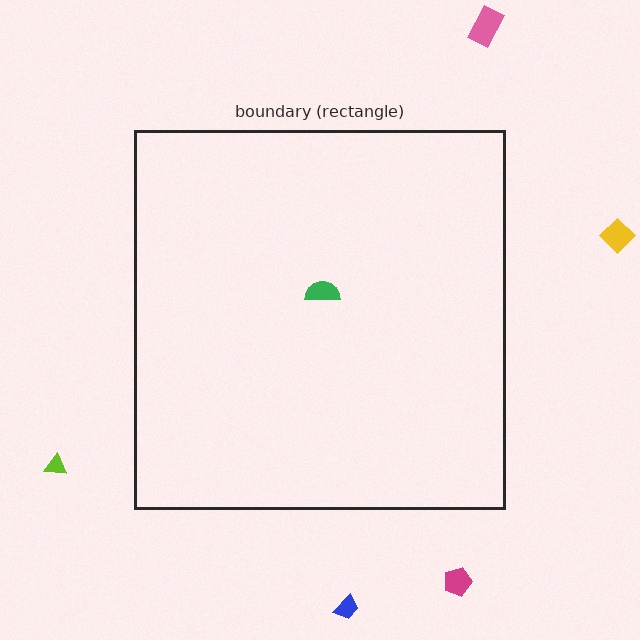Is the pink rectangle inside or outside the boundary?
Outside.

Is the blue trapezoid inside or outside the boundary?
Outside.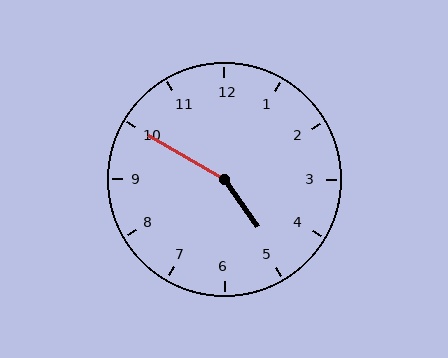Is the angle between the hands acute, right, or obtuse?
It is obtuse.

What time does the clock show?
4:50.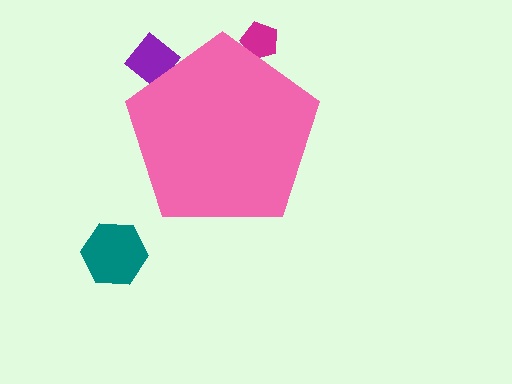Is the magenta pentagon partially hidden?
Yes, the magenta pentagon is partially hidden behind the pink pentagon.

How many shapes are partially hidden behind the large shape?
2 shapes are partially hidden.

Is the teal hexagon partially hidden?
No, the teal hexagon is fully visible.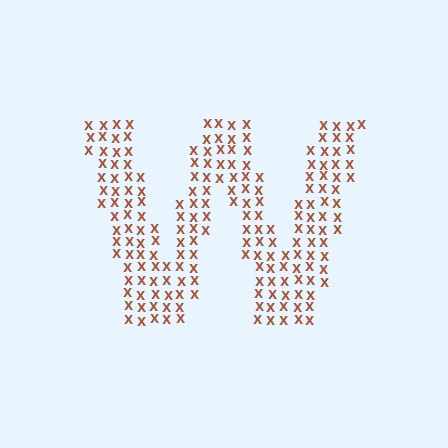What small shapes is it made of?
It is made of small letter X's.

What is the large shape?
The large shape is the letter W.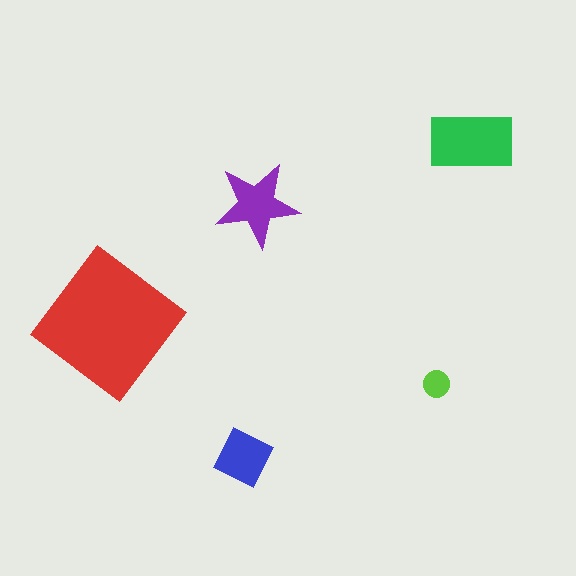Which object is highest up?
The green rectangle is topmost.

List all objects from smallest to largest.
The lime circle, the blue diamond, the purple star, the green rectangle, the red diamond.